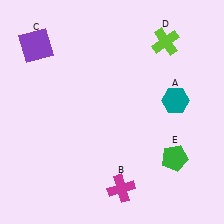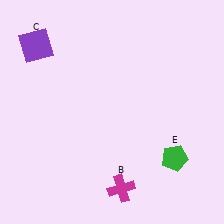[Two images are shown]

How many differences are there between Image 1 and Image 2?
There are 2 differences between the two images.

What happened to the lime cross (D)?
The lime cross (D) was removed in Image 2. It was in the top-right area of Image 1.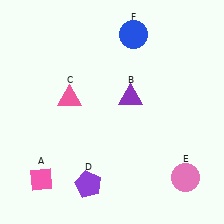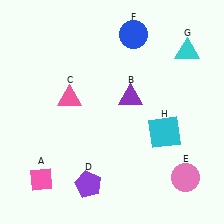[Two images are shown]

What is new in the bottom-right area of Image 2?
A cyan square (H) was added in the bottom-right area of Image 2.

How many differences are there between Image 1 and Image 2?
There are 2 differences between the two images.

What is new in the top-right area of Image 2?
A cyan triangle (G) was added in the top-right area of Image 2.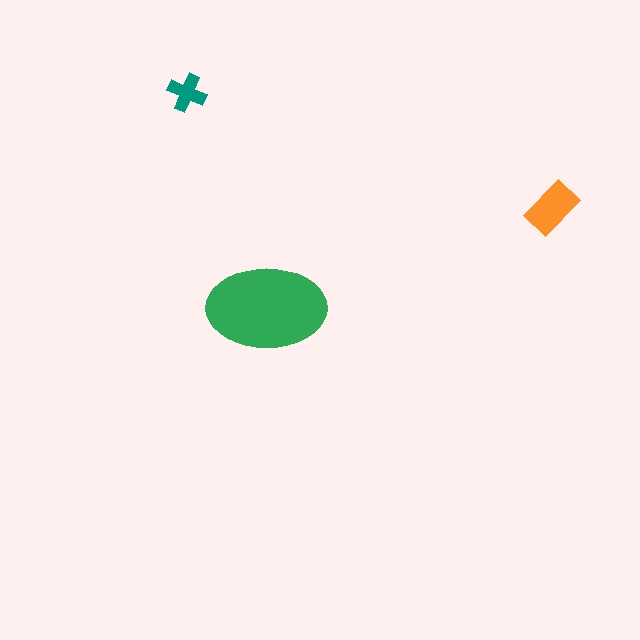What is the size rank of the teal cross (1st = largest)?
3rd.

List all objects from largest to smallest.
The green ellipse, the orange rectangle, the teal cross.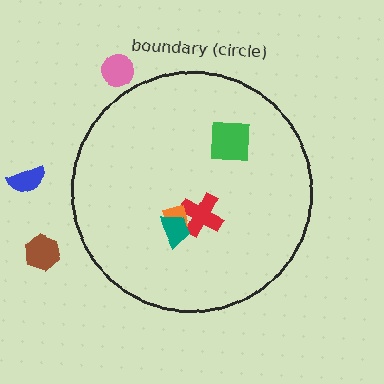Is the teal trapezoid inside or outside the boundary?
Inside.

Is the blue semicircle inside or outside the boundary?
Outside.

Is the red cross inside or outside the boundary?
Inside.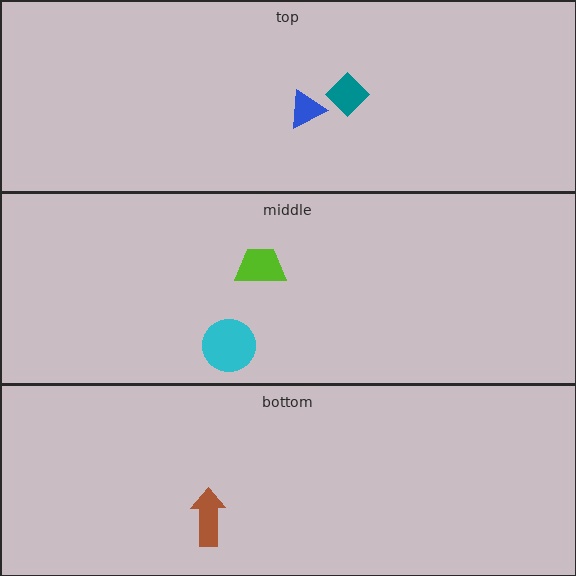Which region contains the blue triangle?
The top region.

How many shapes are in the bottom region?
1.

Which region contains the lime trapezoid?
The middle region.